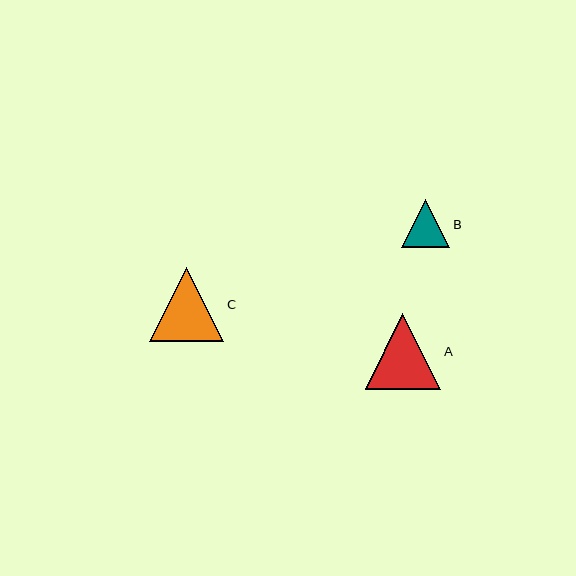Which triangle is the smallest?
Triangle B is the smallest with a size of approximately 48 pixels.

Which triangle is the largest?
Triangle A is the largest with a size of approximately 75 pixels.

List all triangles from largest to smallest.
From largest to smallest: A, C, B.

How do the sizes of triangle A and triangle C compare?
Triangle A and triangle C are approximately the same size.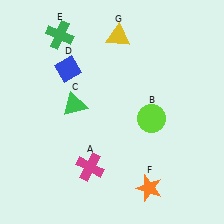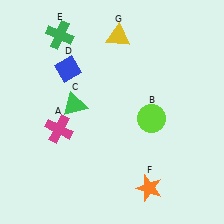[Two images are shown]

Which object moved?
The magenta cross (A) moved up.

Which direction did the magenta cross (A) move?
The magenta cross (A) moved up.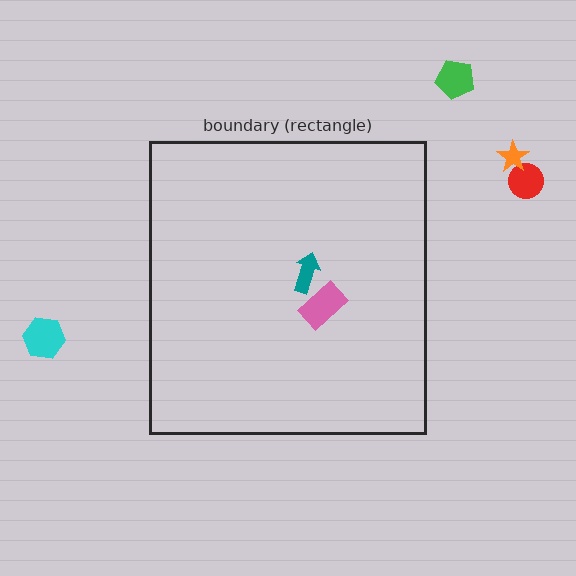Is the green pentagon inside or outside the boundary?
Outside.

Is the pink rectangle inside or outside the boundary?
Inside.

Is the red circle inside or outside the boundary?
Outside.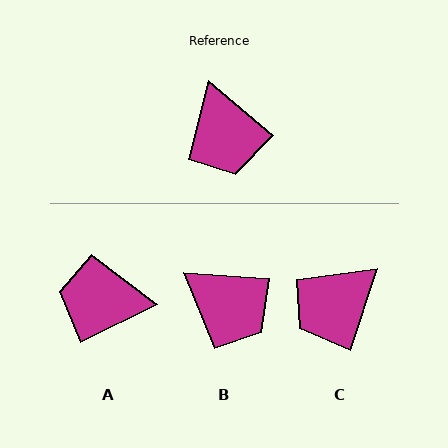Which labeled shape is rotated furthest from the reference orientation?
A, about 113 degrees away.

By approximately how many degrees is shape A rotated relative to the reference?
Approximately 113 degrees clockwise.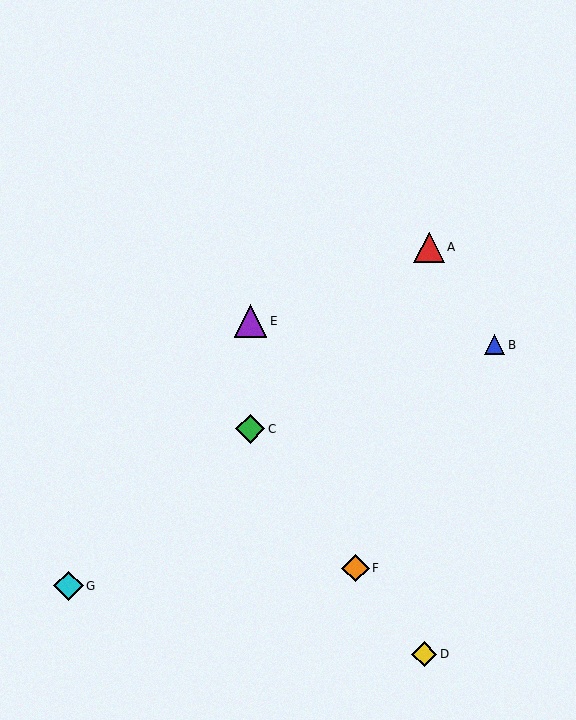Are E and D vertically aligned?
No, E is at x≈250 and D is at x≈424.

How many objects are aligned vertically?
2 objects (C, E) are aligned vertically.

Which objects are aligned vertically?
Objects C, E are aligned vertically.